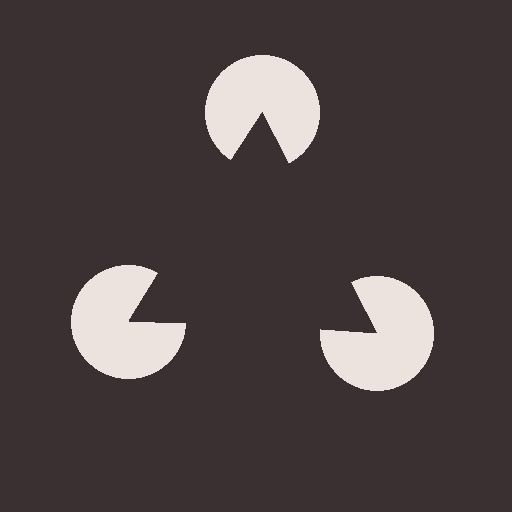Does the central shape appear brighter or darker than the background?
It typically appears slightly darker than the background, even though no actual brightness change is drawn.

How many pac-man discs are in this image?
There are 3 — one at each vertex of the illusory triangle.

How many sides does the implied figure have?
3 sides.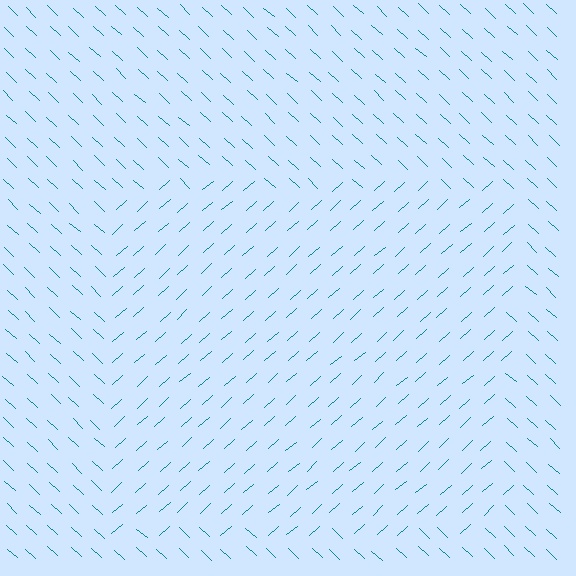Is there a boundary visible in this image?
Yes, there is a texture boundary formed by a change in line orientation.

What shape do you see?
I see a rectangle.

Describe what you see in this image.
The image is filled with small teal line segments. A rectangle region in the image has lines oriented differently from the surrounding lines, creating a visible texture boundary.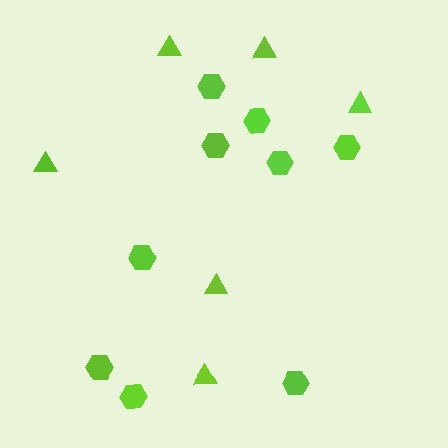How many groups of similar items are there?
There are 2 groups: one group of hexagons (9) and one group of triangles (6).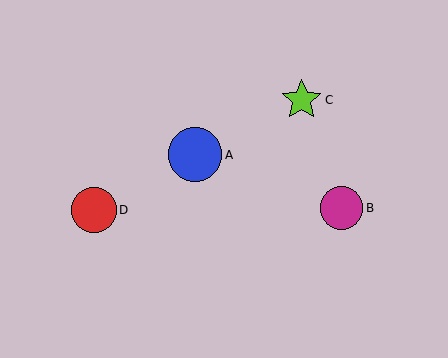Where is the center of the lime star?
The center of the lime star is at (302, 100).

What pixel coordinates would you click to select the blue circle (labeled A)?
Click at (195, 155) to select the blue circle A.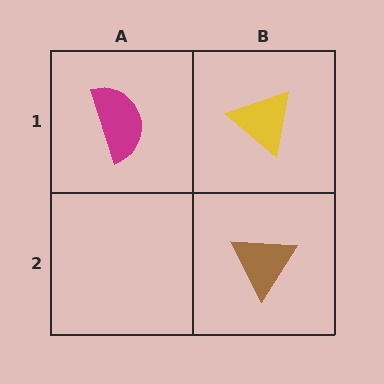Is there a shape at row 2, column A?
No, that cell is empty.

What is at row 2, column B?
A brown triangle.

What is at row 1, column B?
A yellow triangle.